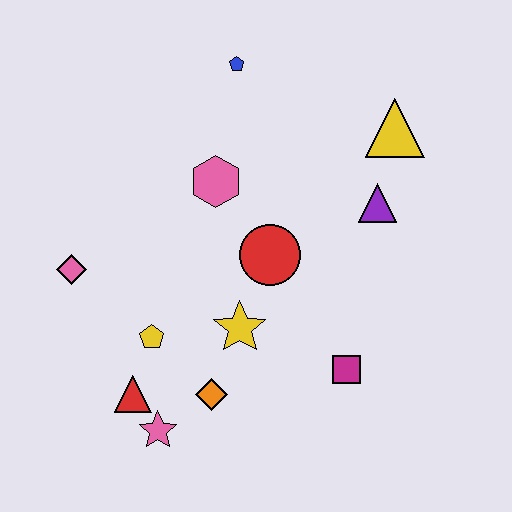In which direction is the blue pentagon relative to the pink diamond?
The blue pentagon is above the pink diamond.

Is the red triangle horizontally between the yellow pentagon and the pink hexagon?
No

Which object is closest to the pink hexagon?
The red circle is closest to the pink hexagon.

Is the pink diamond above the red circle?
No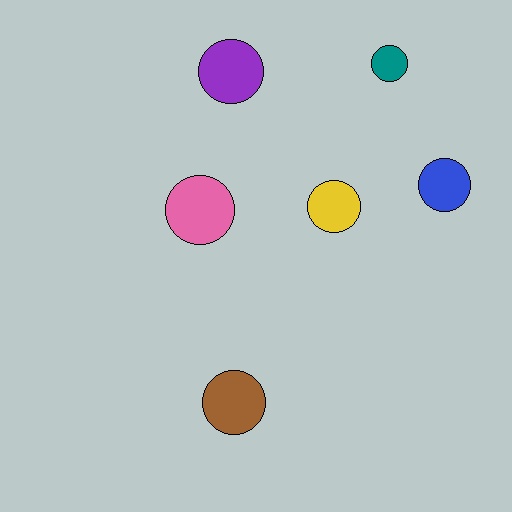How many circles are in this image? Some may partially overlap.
There are 6 circles.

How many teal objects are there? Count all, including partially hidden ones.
There is 1 teal object.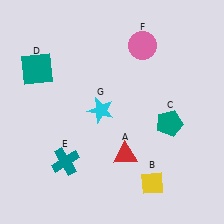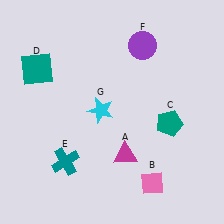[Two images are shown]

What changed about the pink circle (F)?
In Image 1, F is pink. In Image 2, it changed to purple.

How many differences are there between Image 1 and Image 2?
There are 3 differences between the two images.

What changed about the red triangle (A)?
In Image 1, A is red. In Image 2, it changed to magenta.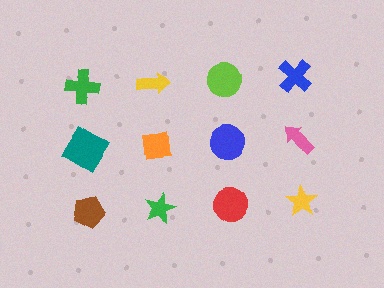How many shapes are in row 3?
4 shapes.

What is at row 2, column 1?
A teal diamond.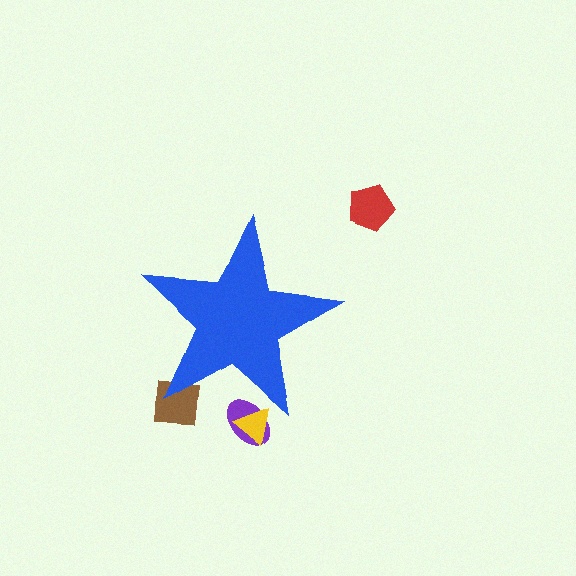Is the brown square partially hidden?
Yes, the brown square is partially hidden behind the blue star.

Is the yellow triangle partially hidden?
Yes, the yellow triangle is partially hidden behind the blue star.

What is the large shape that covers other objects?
A blue star.